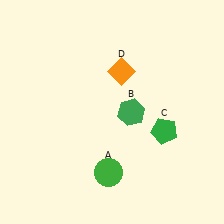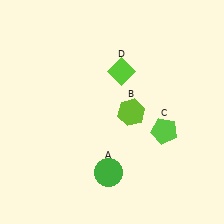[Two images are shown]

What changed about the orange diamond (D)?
In Image 1, D is orange. In Image 2, it changed to lime.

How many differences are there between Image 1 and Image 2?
There are 3 differences between the two images.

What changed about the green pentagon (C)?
In Image 1, C is green. In Image 2, it changed to lime.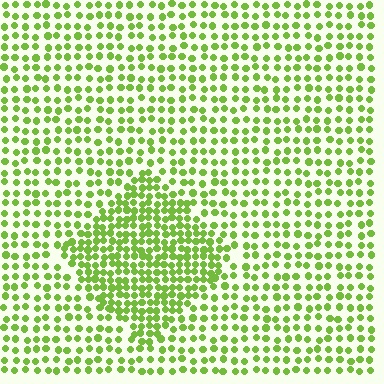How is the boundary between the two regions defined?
The boundary is defined by a change in element density (approximately 1.9x ratio). All elements are the same color, size, and shape.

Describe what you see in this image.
The image contains small lime elements arranged at two different densities. A diamond-shaped region is visible where the elements are more densely packed than the surrounding area.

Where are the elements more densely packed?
The elements are more densely packed inside the diamond boundary.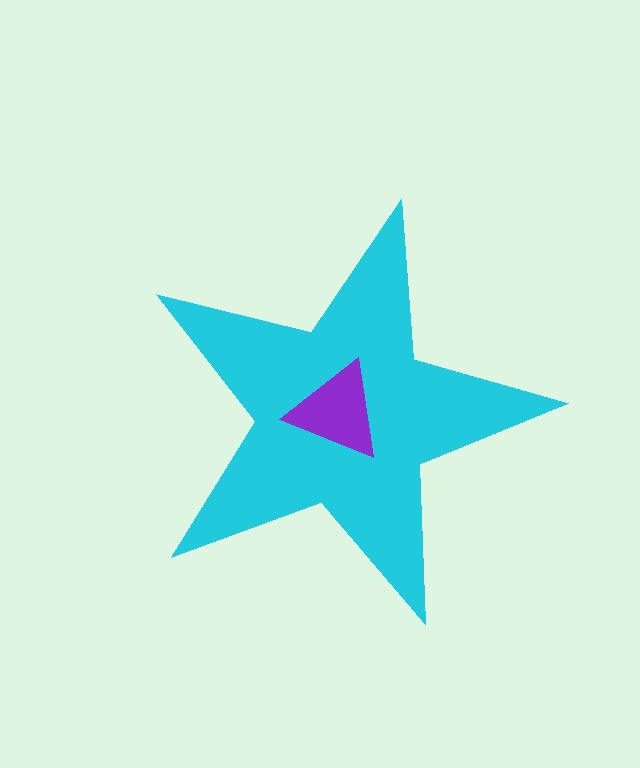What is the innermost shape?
The purple triangle.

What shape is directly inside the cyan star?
The purple triangle.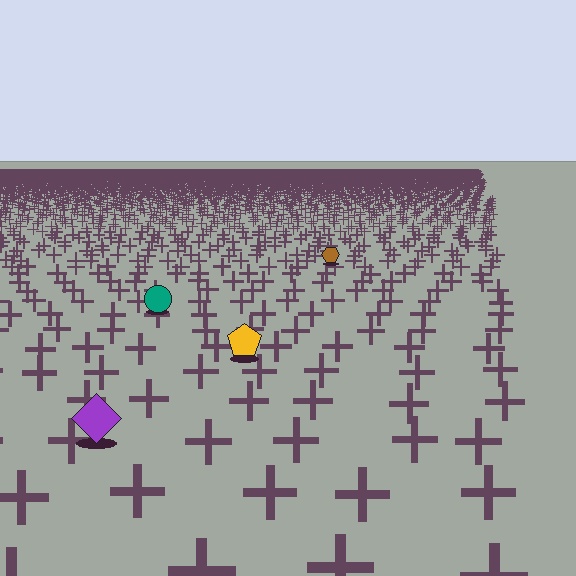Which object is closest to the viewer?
The purple diamond is closest. The texture marks near it are larger and more spread out.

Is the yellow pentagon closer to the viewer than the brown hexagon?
Yes. The yellow pentagon is closer — you can tell from the texture gradient: the ground texture is coarser near it.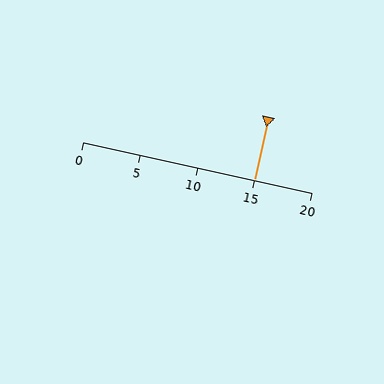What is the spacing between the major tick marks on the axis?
The major ticks are spaced 5 apart.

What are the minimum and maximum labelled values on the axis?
The axis runs from 0 to 20.